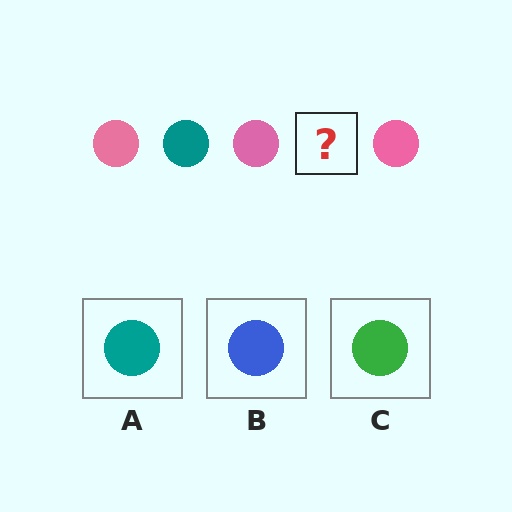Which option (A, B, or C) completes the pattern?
A.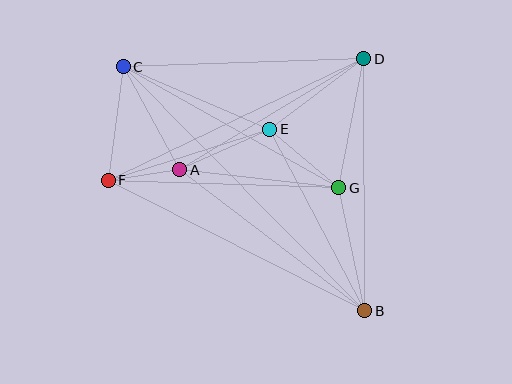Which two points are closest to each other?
Points A and F are closest to each other.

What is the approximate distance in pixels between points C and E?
The distance between C and E is approximately 159 pixels.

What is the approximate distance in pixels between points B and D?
The distance between B and D is approximately 252 pixels.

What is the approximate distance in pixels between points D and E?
The distance between D and E is approximately 117 pixels.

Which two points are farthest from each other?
Points B and C are farthest from each other.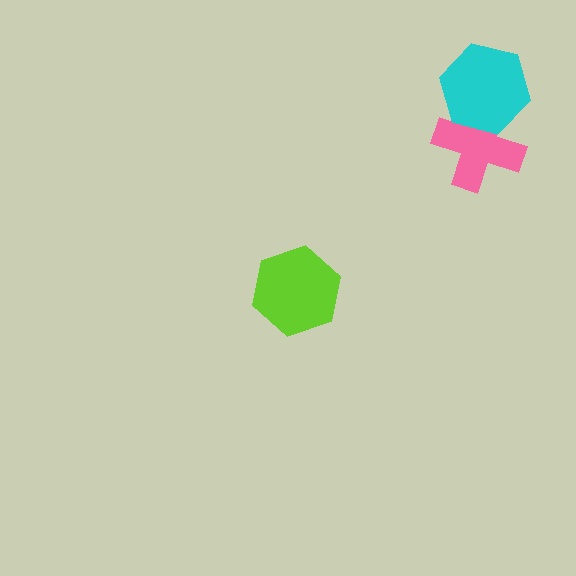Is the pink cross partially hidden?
Yes, it is partially covered by another shape.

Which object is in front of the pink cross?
The cyan hexagon is in front of the pink cross.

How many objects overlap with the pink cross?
1 object overlaps with the pink cross.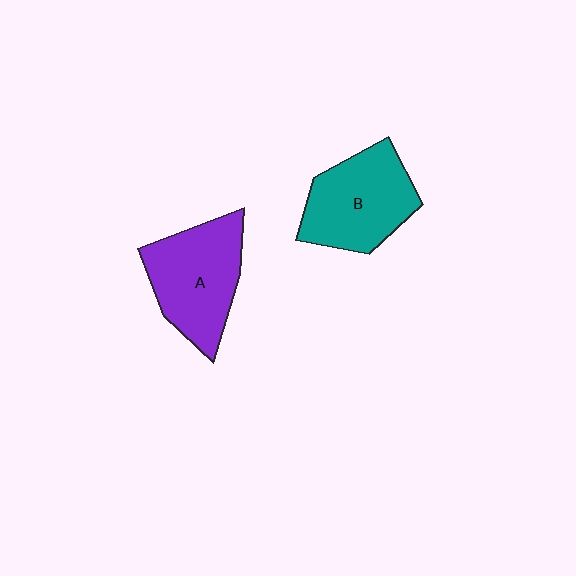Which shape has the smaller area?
Shape B (teal).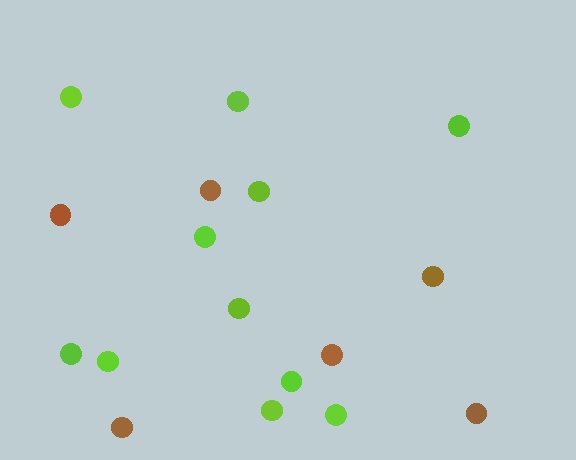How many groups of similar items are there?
There are 2 groups: one group of lime circles (11) and one group of brown circles (6).